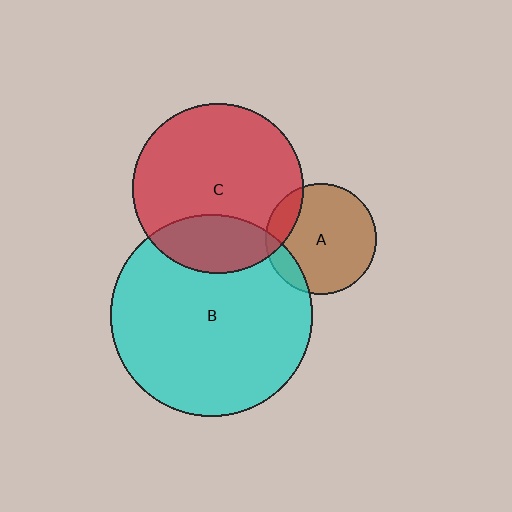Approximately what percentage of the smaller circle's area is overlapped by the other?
Approximately 15%.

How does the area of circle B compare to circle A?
Approximately 3.3 times.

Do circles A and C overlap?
Yes.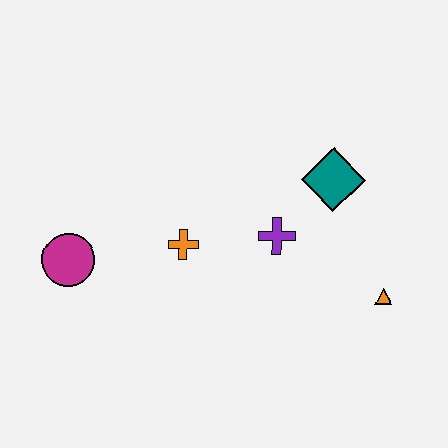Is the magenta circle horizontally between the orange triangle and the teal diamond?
No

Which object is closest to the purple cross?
The teal diamond is closest to the purple cross.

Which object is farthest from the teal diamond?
The magenta circle is farthest from the teal diamond.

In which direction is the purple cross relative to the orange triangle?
The purple cross is to the left of the orange triangle.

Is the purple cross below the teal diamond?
Yes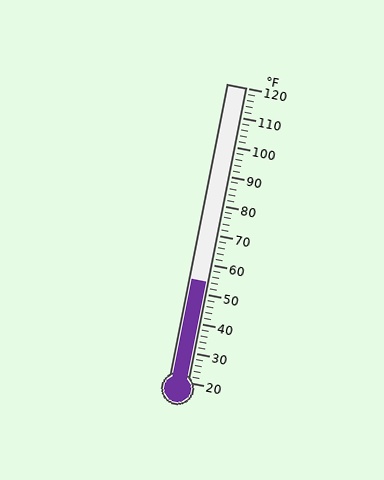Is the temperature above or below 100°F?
The temperature is below 100°F.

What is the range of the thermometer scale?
The thermometer scale ranges from 20°F to 120°F.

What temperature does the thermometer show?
The thermometer shows approximately 54°F.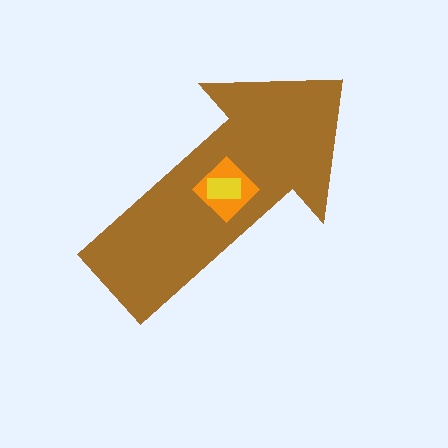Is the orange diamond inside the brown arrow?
Yes.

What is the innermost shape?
The yellow rectangle.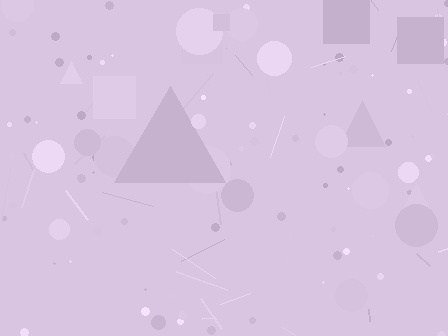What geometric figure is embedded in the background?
A triangle is embedded in the background.